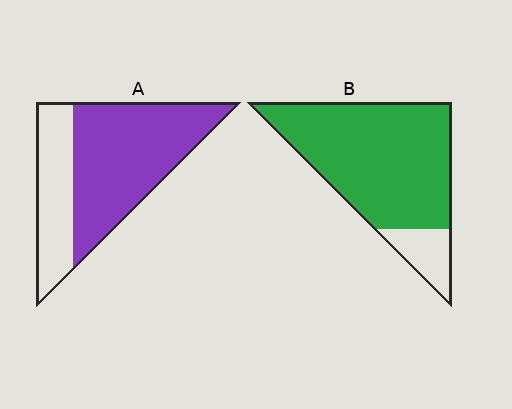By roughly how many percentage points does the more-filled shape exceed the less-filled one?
By roughly 20 percentage points (B over A).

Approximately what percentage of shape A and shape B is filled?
A is approximately 65% and B is approximately 85%.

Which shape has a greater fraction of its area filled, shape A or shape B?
Shape B.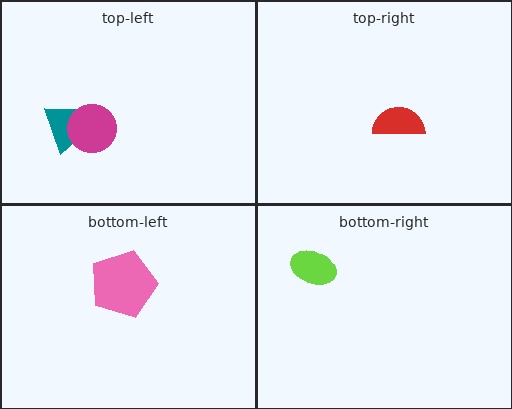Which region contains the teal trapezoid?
The top-left region.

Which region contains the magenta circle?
The top-left region.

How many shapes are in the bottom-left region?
1.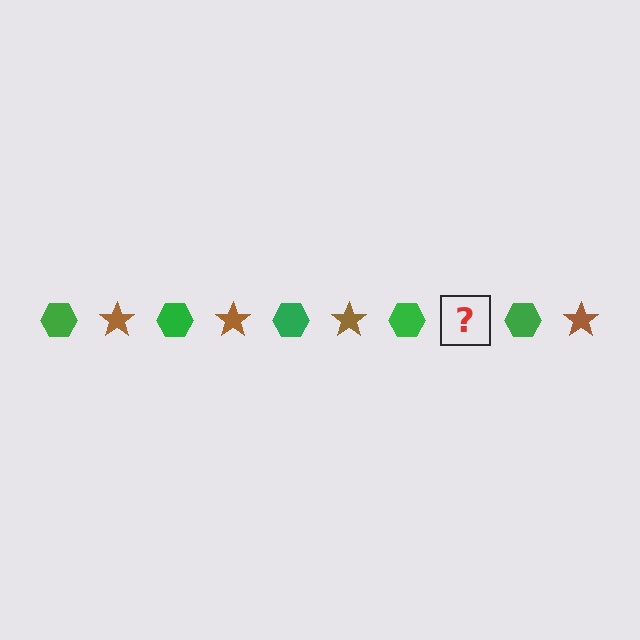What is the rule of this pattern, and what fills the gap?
The rule is that the pattern alternates between green hexagon and brown star. The gap should be filled with a brown star.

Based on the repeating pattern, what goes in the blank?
The blank should be a brown star.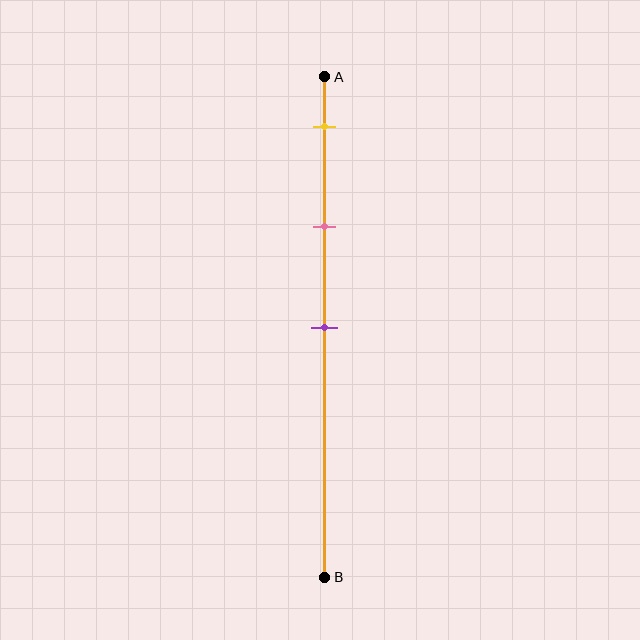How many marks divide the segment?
There are 3 marks dividing the segment.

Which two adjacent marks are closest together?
The yellow and pink marks are the closest adjacent pair.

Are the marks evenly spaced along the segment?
Yes, the marks are approximately evenly spaced.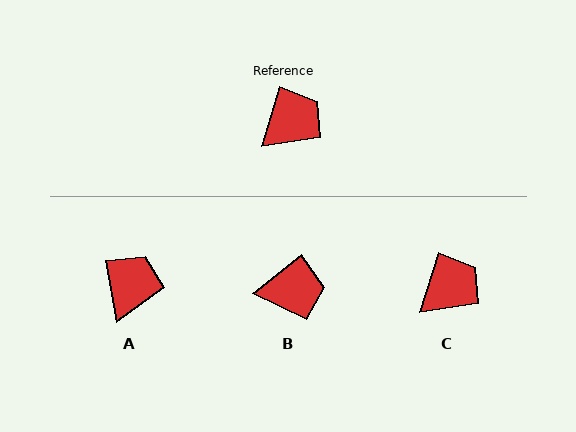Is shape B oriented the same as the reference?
No, it is off by about 34 degrees.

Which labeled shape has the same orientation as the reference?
C.